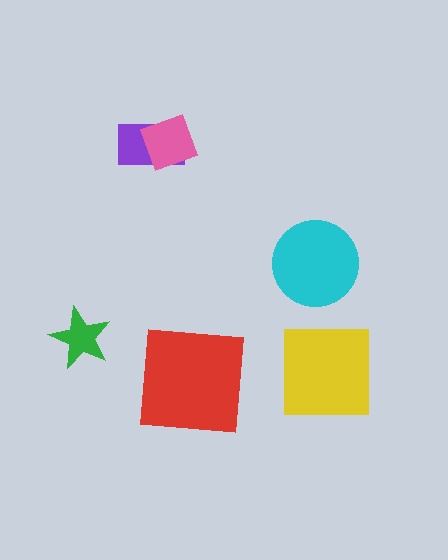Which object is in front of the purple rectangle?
The pink diamond is in front of the purple rectangle.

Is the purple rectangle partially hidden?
Yes, it is partially covered by another shape.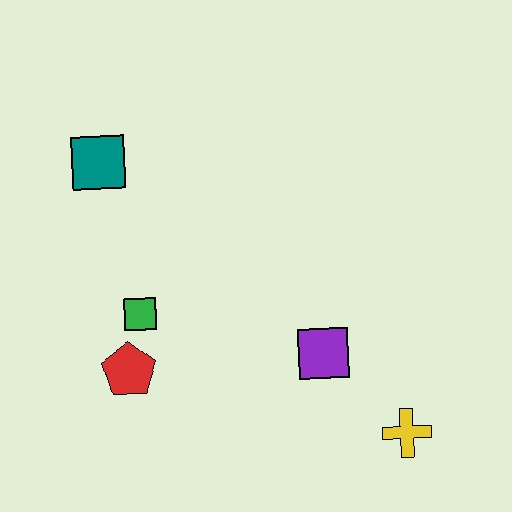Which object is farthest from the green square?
The yellow cross is farthest from the green square.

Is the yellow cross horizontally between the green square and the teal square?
No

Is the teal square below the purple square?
No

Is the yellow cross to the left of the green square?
No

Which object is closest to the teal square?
The green square is closest to the teal square.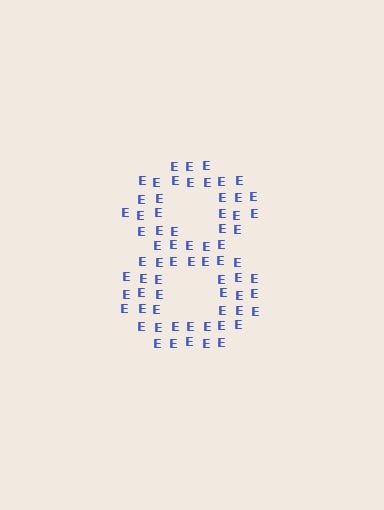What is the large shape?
The large shape is the digit 8.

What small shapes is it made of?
It is made of small letter E's.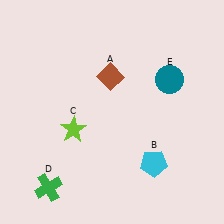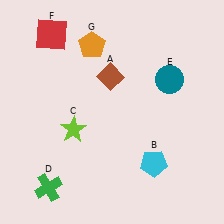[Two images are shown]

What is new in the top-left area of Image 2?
An orange pentagon (G) was added in the top-left area of Image 2.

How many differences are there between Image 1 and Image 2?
There are 2 differences between the two images.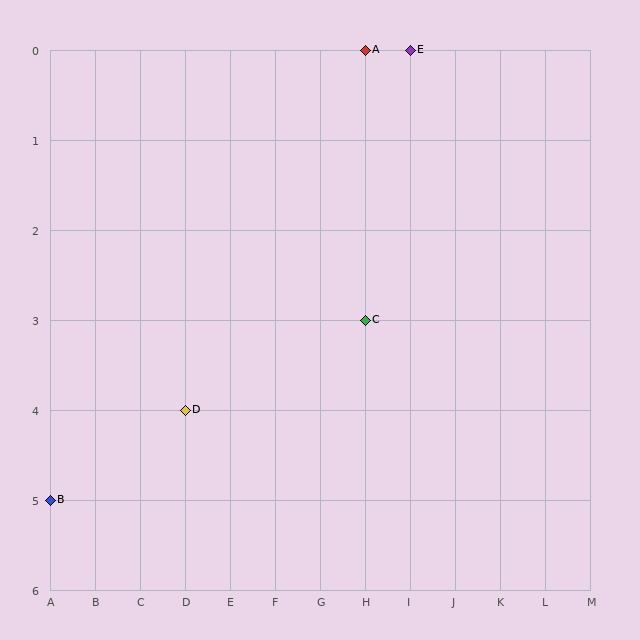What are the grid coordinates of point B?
Point B is at grid coordinates (A, 5).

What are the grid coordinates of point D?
Point D is at grid coordinates (D, 4).